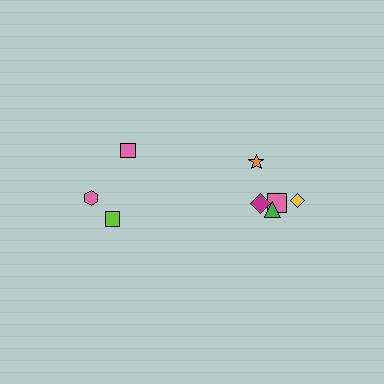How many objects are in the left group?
There are 3 objects.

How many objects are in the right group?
There are 5 objects.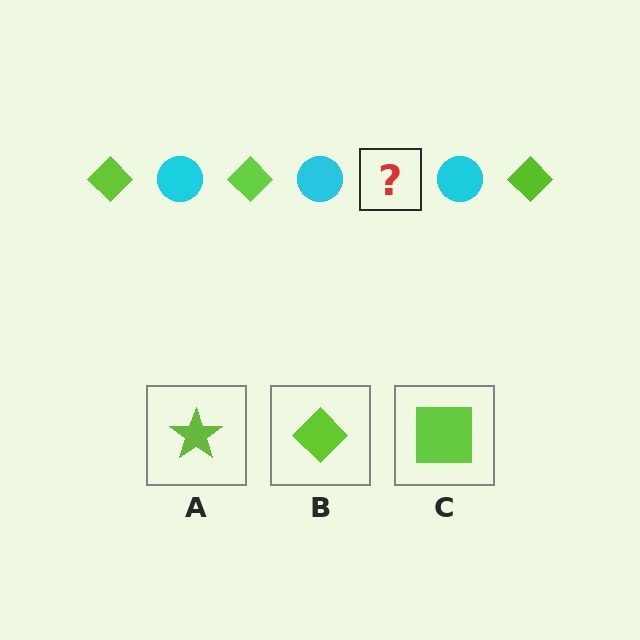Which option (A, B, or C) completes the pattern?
B.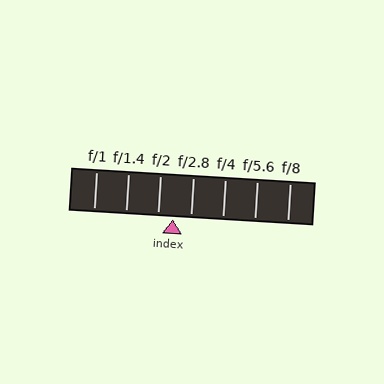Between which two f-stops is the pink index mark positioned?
The index mark is between f/2 and f/2.8.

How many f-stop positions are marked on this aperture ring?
There are 7 f-stop positions marked.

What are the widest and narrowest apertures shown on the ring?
The widest aperture shown is f/1 and the narrowest is f/8.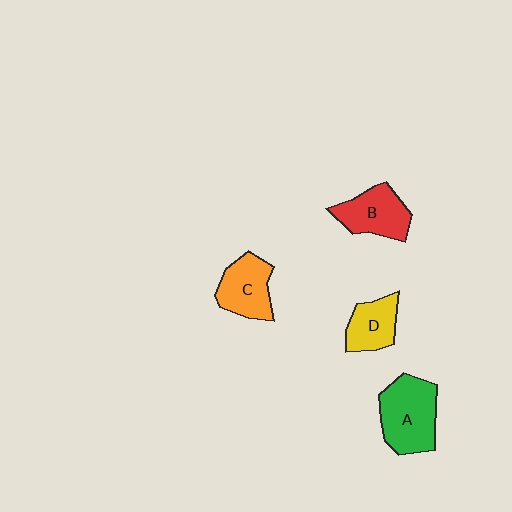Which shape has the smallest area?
Shape D (yellow).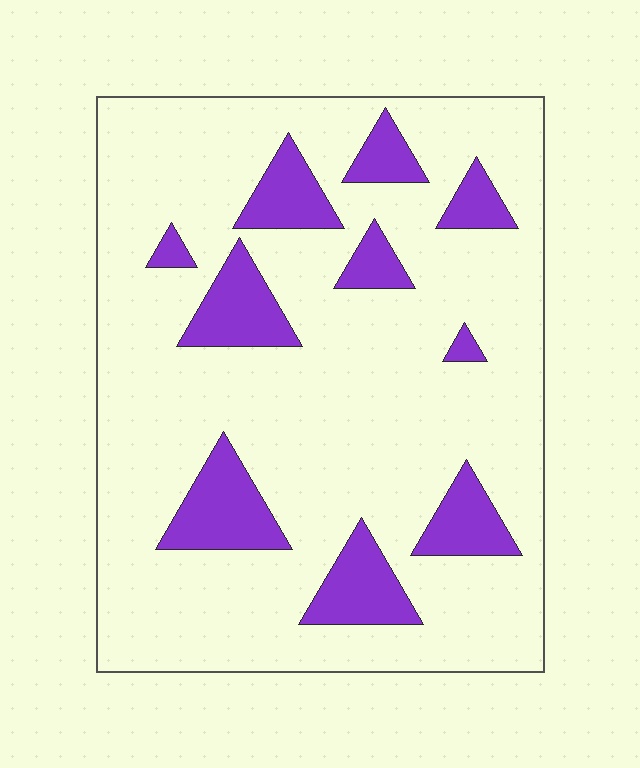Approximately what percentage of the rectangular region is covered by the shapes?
Approximately 15%.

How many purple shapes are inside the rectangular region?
10.